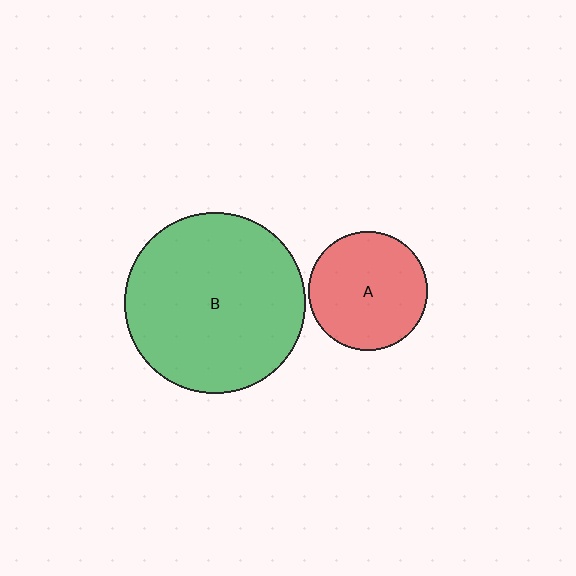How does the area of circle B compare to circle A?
Approximately 2.3 times.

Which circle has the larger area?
Circle B (green).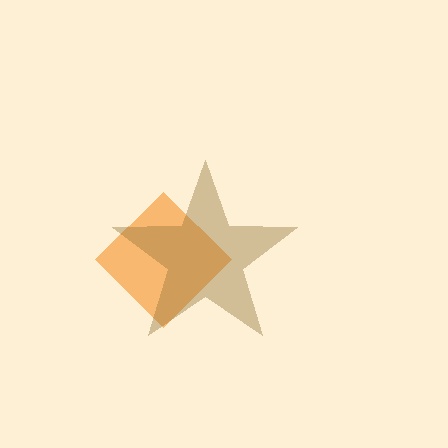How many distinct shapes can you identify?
There are 2 distinct shapes: an orange diamond, a brown star.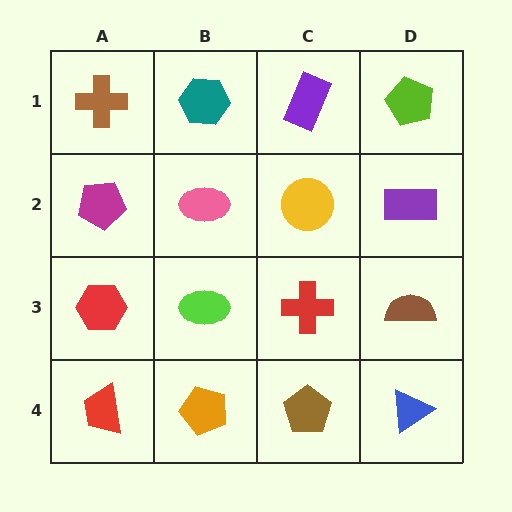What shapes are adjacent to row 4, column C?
A red cross (row 3, column C), an orange pentagon (row 4, column B), a blue triangle (row 4, column D).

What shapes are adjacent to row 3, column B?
A pink ellipse (row 2, column B), an orange pentagon (row 4, column B), a red hexagon (row 3, column A), a red cross (row 3, column C).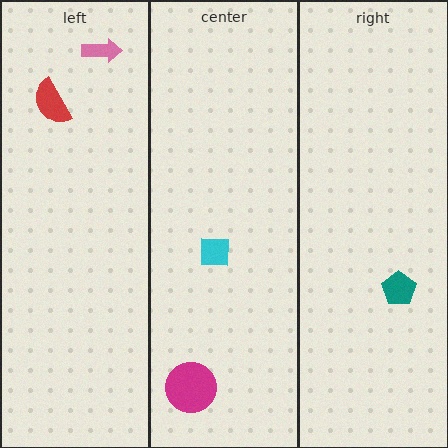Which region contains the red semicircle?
The left region.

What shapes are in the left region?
The red semicircle, the pink arrow.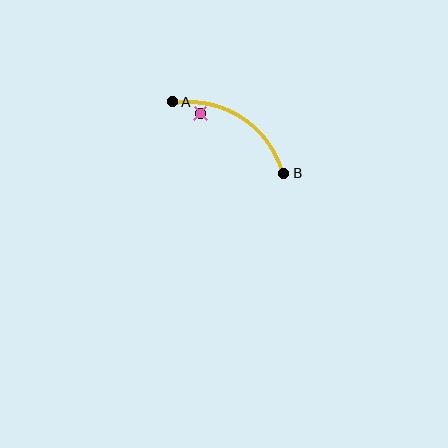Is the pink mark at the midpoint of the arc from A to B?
No — the pink mark does not lie on the arc at all. It sits slightly inside the curve.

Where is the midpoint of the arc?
The arc midpoint is the point on the curve farthest from the straight line joining A and B. It sits above that line.